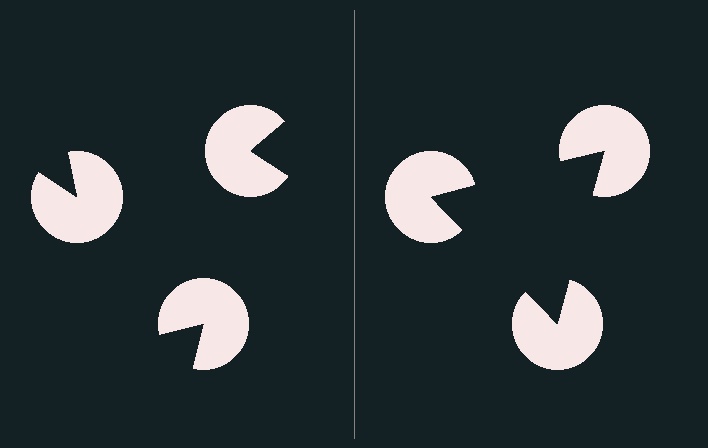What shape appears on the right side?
An illusory triangle.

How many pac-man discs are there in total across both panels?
6 — 3 on each side.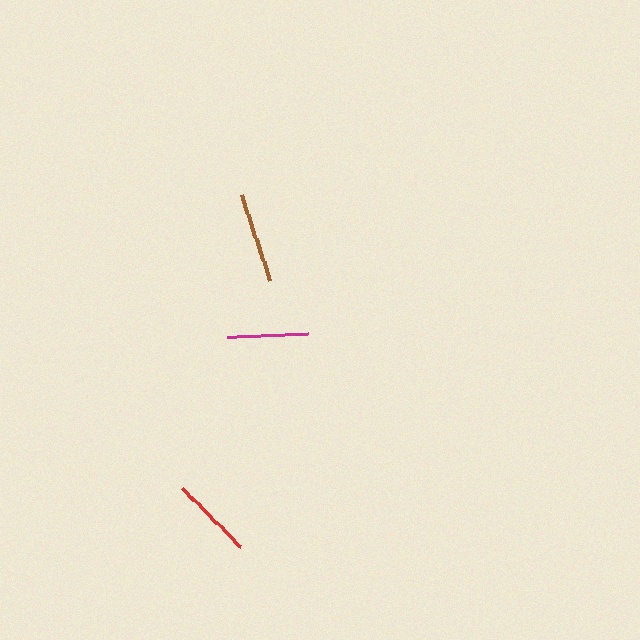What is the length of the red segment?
The red segment is approximately 83 pixels long.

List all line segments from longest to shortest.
From longest to shortest: brown, red, magenta.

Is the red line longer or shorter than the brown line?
The brown line is longer than the red line.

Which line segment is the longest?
The brown line is the longest at approximately 91 pixels.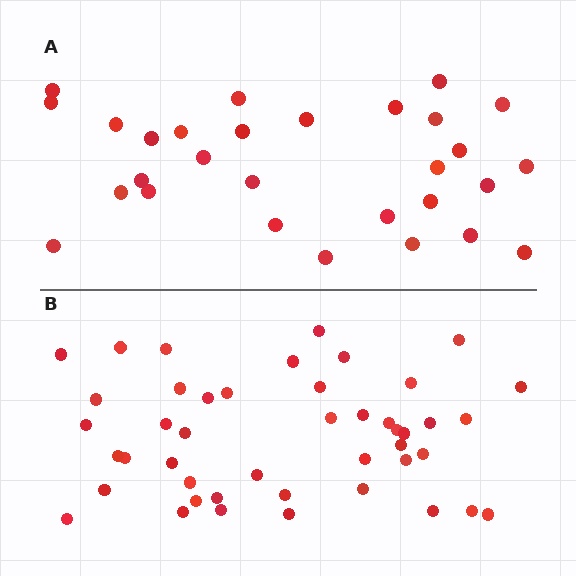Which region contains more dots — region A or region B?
Region B (the bottom region) has more dots.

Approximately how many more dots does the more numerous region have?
Region B has approximately 15 more dots than region A.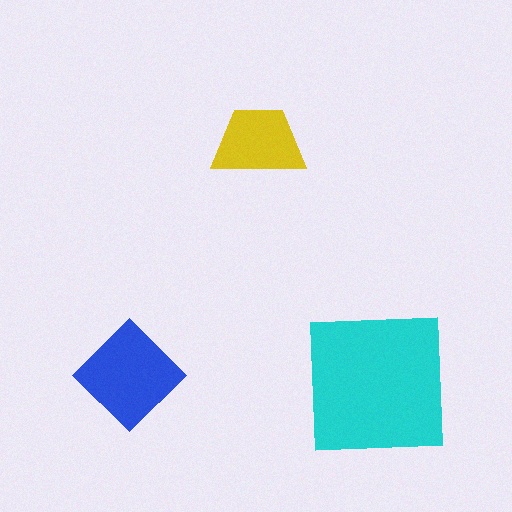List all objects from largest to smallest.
The cyan square, the blue diamond, the yellow trapezoid.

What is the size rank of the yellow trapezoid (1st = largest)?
3rd.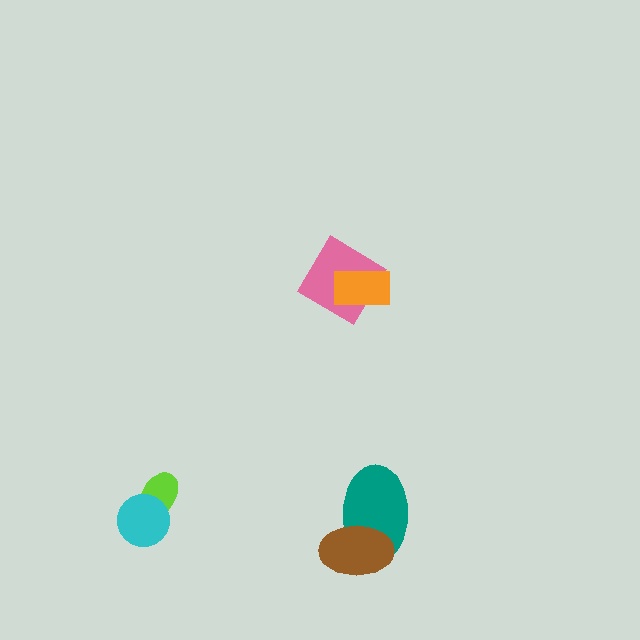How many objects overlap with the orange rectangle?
1 object overlaps with the orange rectangle.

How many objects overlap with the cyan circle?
1 object overlaps with the cyan circle.